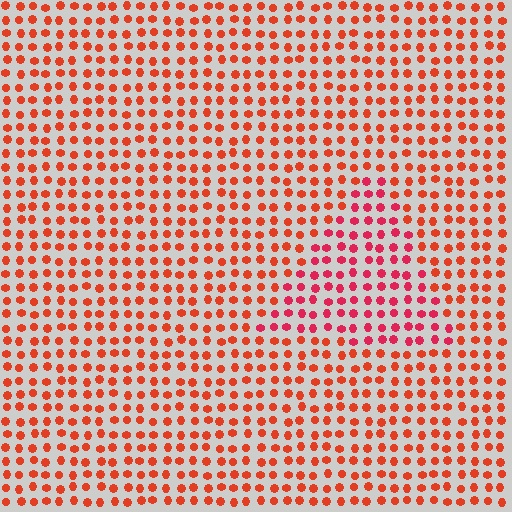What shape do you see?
I see a triangle.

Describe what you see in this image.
The image is filled with small red elements in a uniform arrangement. A triangle-shaped region is visible where the elements are tinted to a slightly different hue, forming a subtle color boundary.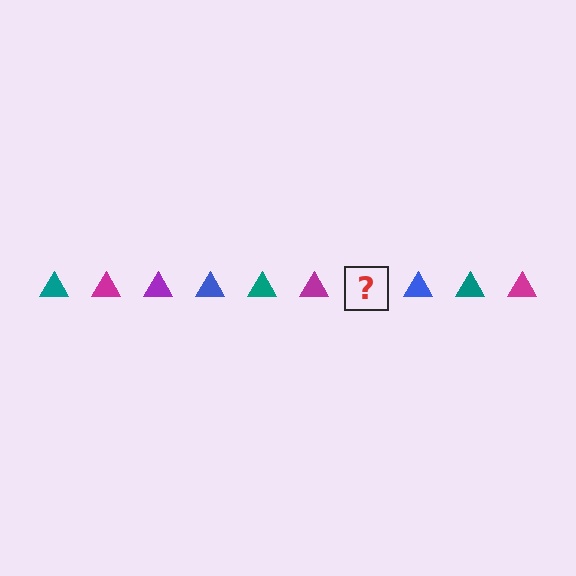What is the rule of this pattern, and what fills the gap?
The rule is that the pattern cycles through teal, magenta, purple, blue triangles. The gap should be filled with a purple triangle.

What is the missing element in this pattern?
The missing element is a purple triangle.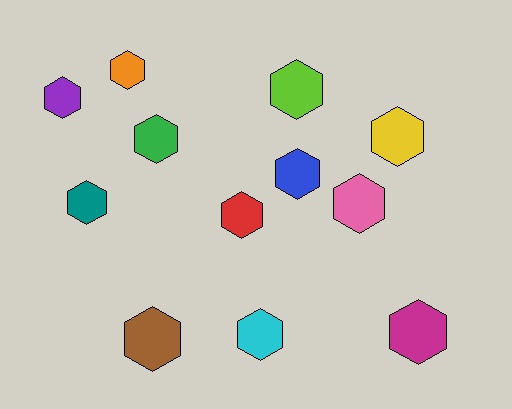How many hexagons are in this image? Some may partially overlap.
There are 12 hexagons.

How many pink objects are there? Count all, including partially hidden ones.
There is 1 pink object.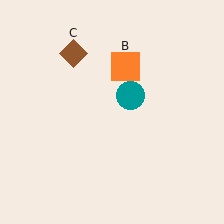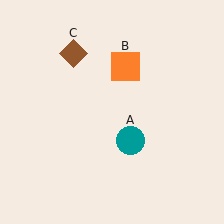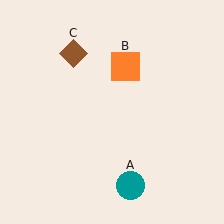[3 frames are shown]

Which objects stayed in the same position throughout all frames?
Orange square (object B) and brown diamond (object C) remained stationary.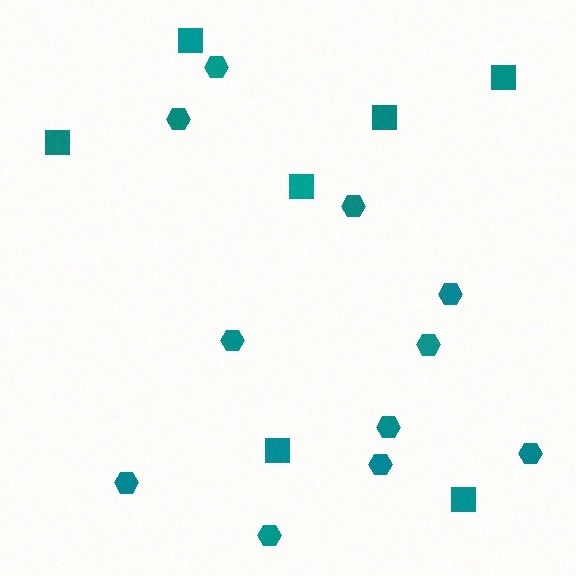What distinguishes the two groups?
There are 2 groups: one group of squares (7) and one group of hexagons (11).